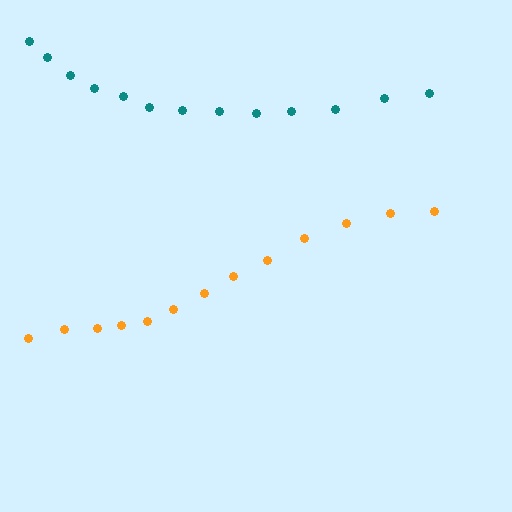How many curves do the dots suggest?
There are 2 distinct paths.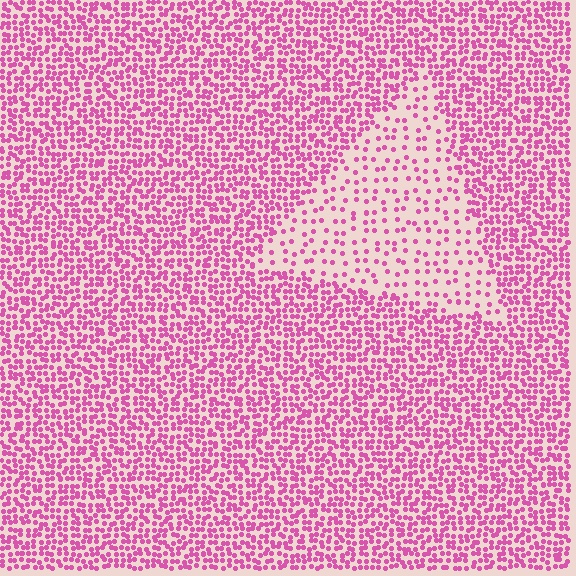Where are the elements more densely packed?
The elements are more densely packed outside the triangle boundary.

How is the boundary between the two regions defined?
The boundary is defined by a change in element density (approximately 2.7x ratio). All elements are the same color, size, and shape.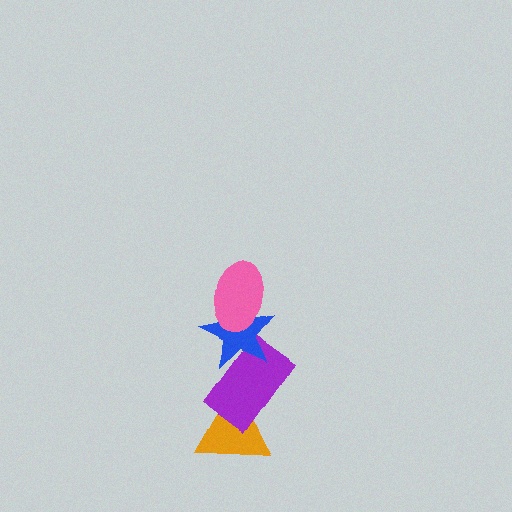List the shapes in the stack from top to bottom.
From top to bottom: the pink ellipse, the blue star, the purple rectangle, the orange triangle.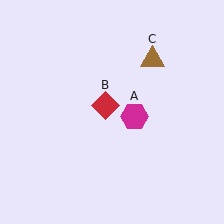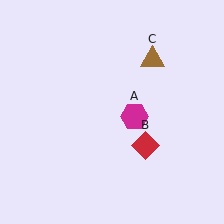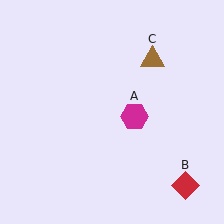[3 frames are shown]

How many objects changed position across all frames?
1 object changed position: red diamond (object B).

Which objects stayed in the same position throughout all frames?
Magenta hexagon (object A) and brown triangle (object C) remained stationary.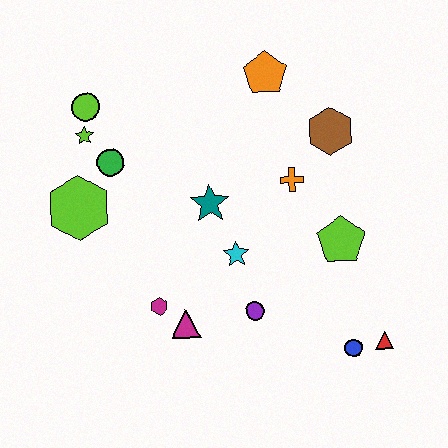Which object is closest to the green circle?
The lime star is closest to the green circle.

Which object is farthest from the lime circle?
The red triangle is farthest from the lime circle.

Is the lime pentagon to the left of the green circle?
No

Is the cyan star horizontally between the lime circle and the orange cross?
Yes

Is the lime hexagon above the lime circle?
No